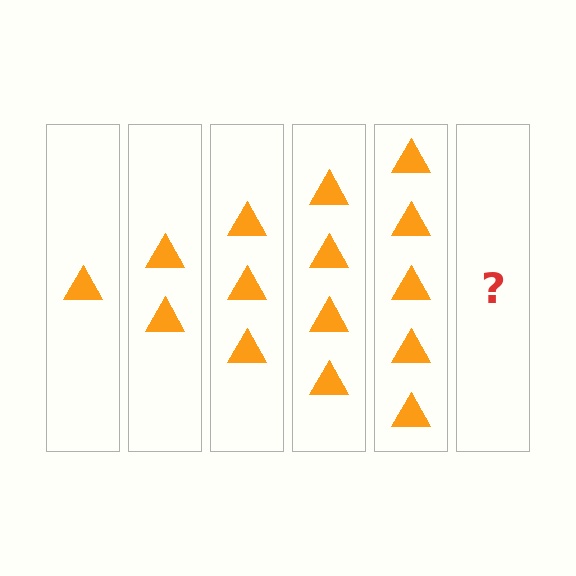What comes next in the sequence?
The next element should be 6 triangles.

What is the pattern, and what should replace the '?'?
The pattern is that each step adds one more triangle. The '?' should be 6 triangles.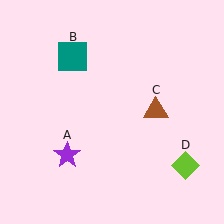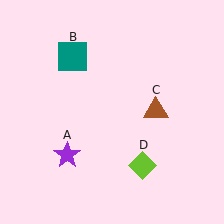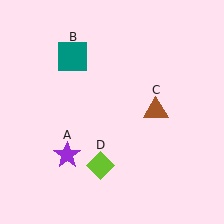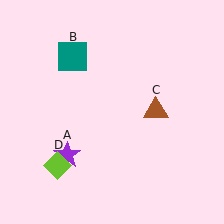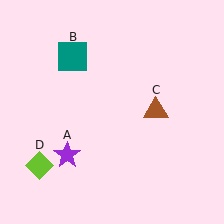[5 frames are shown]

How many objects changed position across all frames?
1 object changed position: lime diamond (object D).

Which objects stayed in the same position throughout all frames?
Purple star (object A) and teal square (object B) and brown triangle (object C) remained stationary.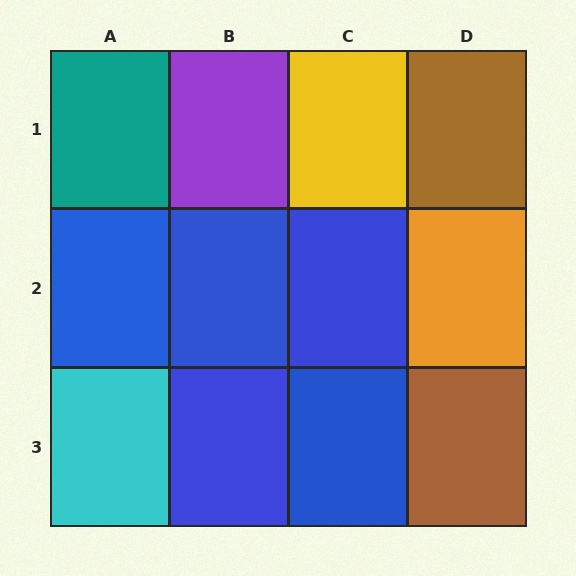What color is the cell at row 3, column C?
Blue.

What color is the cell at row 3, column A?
Cyan.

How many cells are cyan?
1 cell is cyan.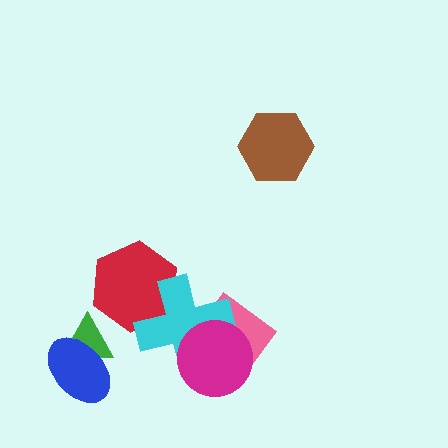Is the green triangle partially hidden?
Yes, it is partially covered by another shape.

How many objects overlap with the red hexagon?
1 object overlaps with the red hexagon.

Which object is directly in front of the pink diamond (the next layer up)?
The cyan cross is directly in front of the pink diamond.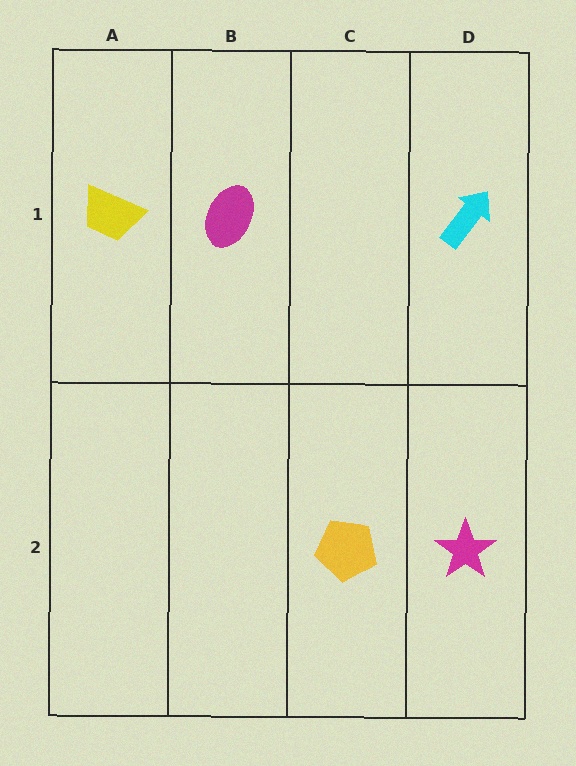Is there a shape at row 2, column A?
No, that cell is empty.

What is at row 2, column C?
A yellow pentagon.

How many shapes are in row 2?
2 shapes.